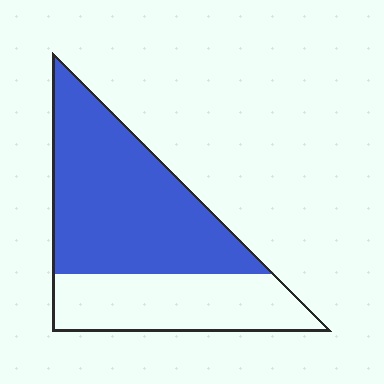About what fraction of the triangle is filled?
About five eighths (5/8).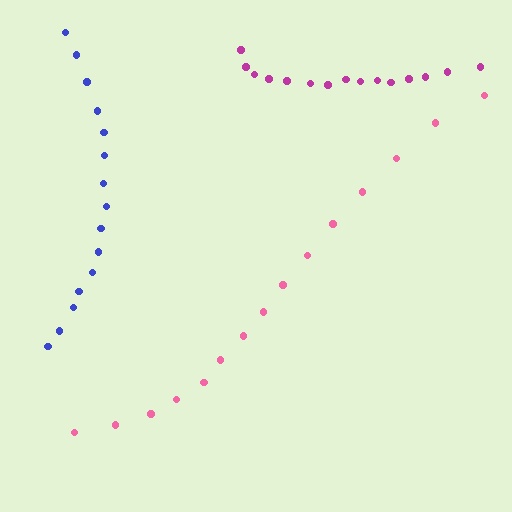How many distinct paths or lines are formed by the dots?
There are 3 distinct paths.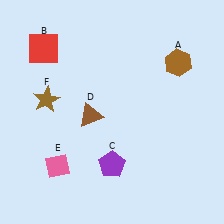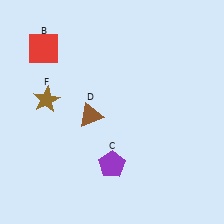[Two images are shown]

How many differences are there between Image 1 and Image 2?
There are 2 differences between the two images.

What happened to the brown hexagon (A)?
The brown hexagon (A) was removed in Image 2. It was in the top-right area of Image 1.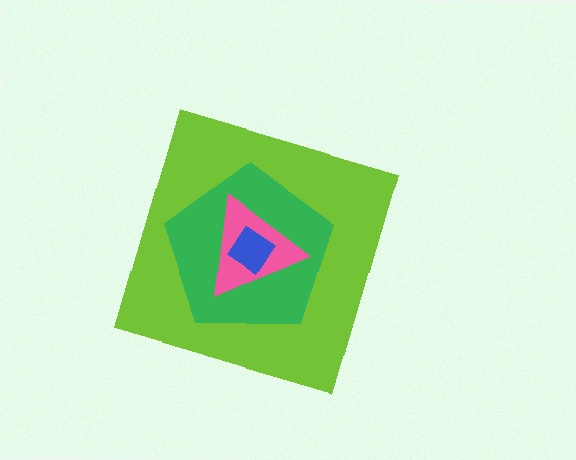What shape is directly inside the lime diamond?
The green pentagon.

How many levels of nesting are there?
4.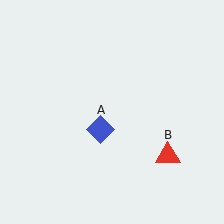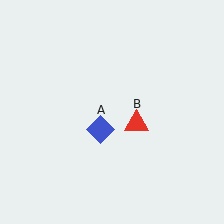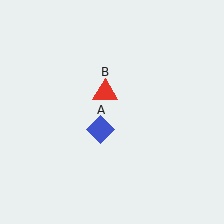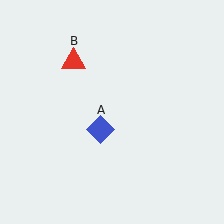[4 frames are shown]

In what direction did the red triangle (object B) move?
The red triangle (object B) moved up and to the left.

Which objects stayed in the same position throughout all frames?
Blue diamond (object A) remained stationary.